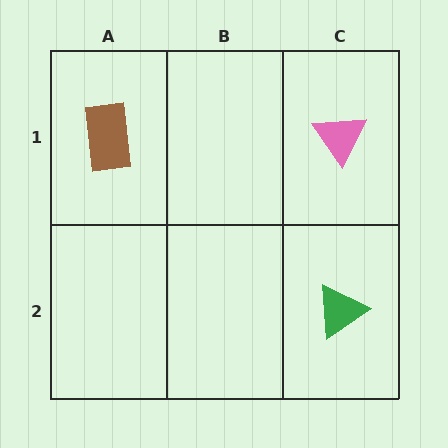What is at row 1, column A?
A brown rectangle.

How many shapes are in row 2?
1 shape.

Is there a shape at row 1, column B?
No, that cell is empty.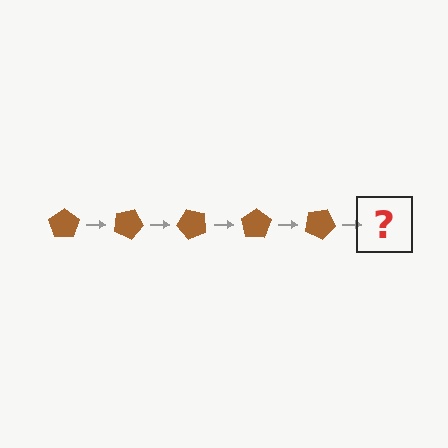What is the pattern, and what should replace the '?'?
The pattern is that the pentagon rotates 25 degrees each step. The '?' should be a brown pentagon rotated 125 degrees.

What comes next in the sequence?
The next element should be a brown pentagon rotated 125 degrees.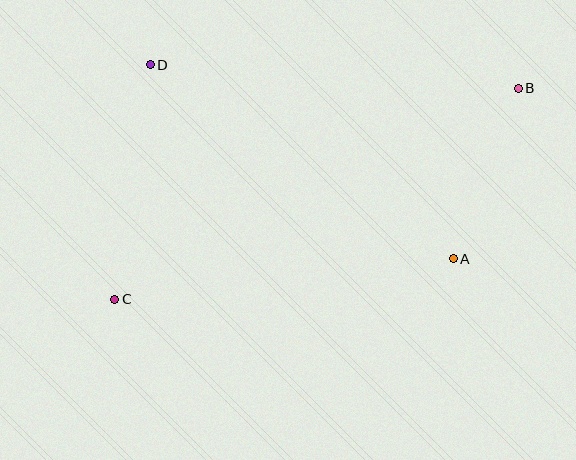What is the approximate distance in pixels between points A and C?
The distance between A and C is approximately 341 pixels.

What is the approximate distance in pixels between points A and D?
The distance between A and D is approximately 360 pixels.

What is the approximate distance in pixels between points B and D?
The distance between B and D is approximately 369 pixels.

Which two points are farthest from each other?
Points B and C are farthest from each other.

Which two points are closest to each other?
Points A and B are closest to each other.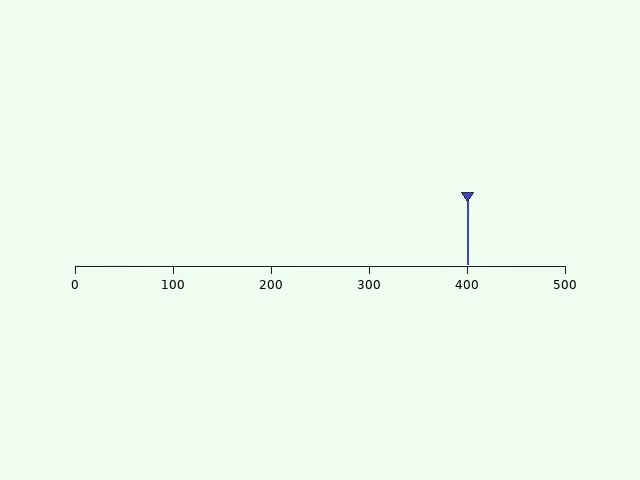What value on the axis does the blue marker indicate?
The marker indicates approximately 400.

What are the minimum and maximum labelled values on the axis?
The axis runs from 0 to 500.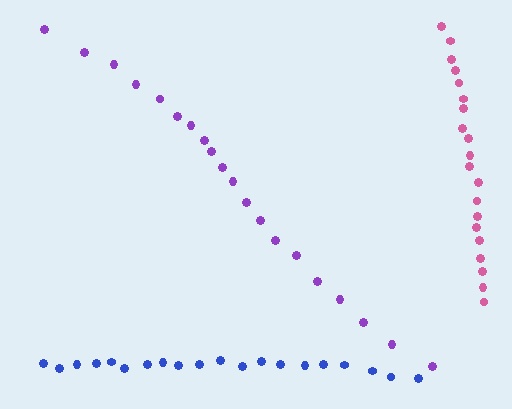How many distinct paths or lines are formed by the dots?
There are 3 distinct paths.